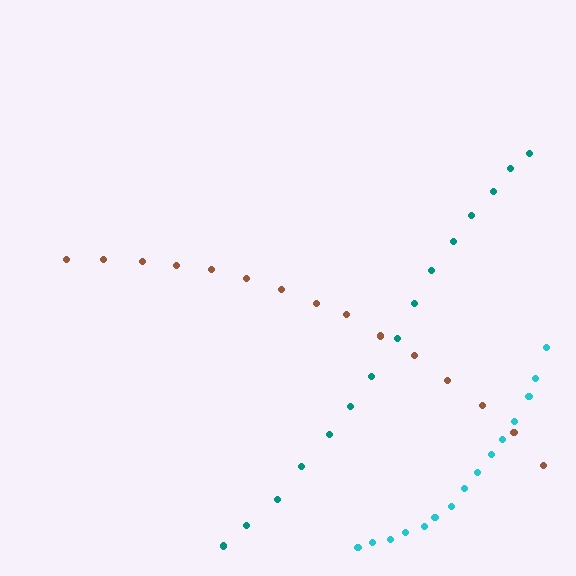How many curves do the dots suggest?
There are 3 distinct paths.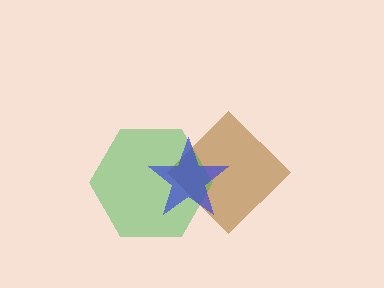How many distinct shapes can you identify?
There are 3 distinct shapes: a brown diamond, a green hexagon, a blue star.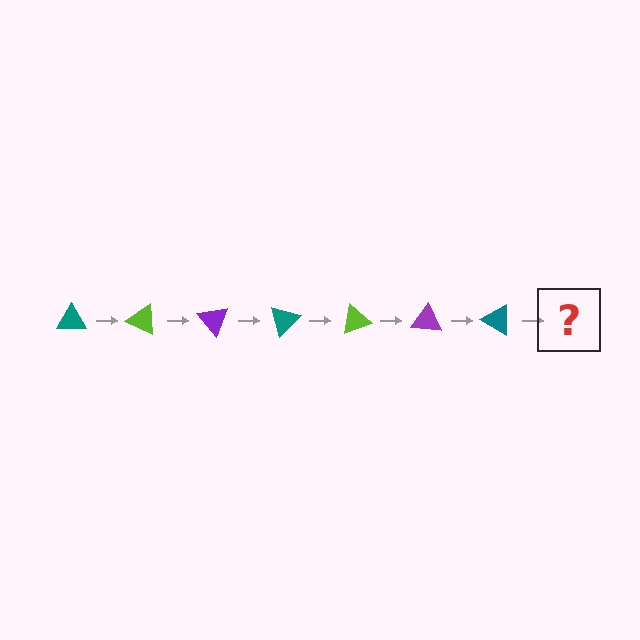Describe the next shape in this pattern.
It should be a lime triangle, rotated 175 degrees from the start.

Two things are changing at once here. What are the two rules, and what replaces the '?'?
The two rules are that it rotates 25 degrees each step and the color cycles through teal, lime, and purple. The '?' should be a lime triangle, rotated 175 degrees from the start.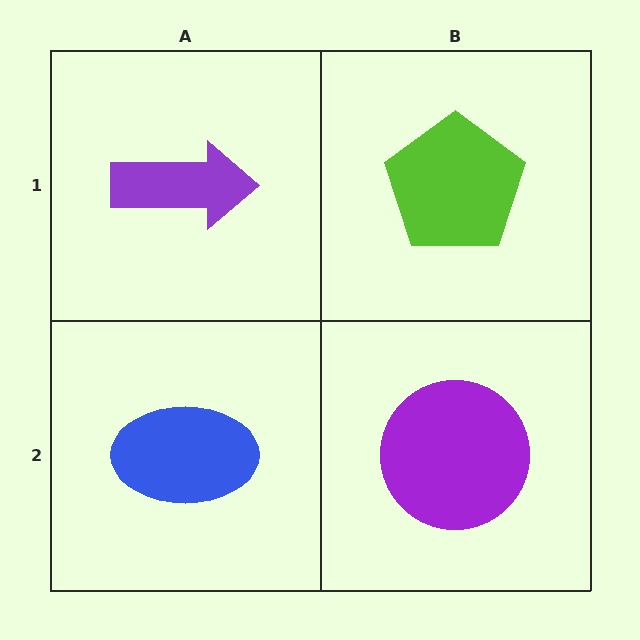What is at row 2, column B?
A purple circle.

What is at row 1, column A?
A purple arrow.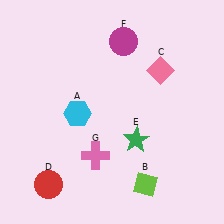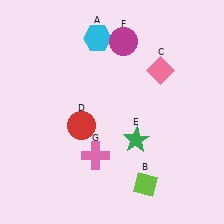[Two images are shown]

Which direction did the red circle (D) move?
The red circle (D) moved up.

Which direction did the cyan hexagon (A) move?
The cyan hexagon (A) moved up.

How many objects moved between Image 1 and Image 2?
2 objects moved between the two images.